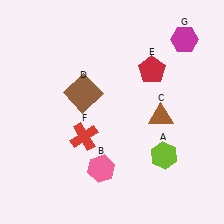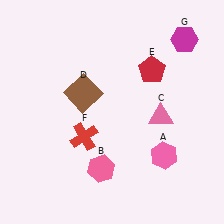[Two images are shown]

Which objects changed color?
A changed from lime to pink. C changed from brown to pink.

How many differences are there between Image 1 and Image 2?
There are 2 differences between the two images.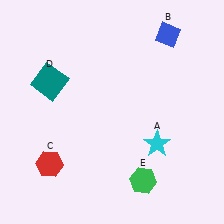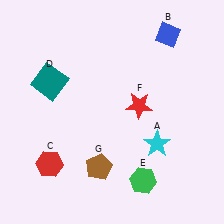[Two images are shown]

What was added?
A red star (F), a brown pentagon (G) were added in Image 2.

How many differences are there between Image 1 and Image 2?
There are 2 differences between the two images.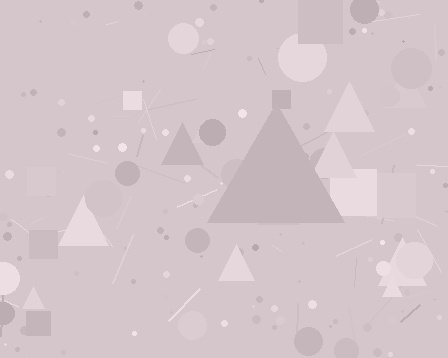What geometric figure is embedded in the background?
A triangle is embedded in the background.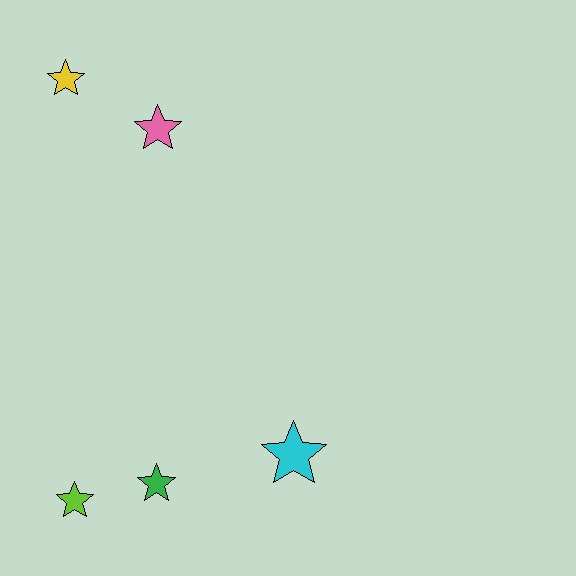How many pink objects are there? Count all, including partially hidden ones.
There is 1 pink object.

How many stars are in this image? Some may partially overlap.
There are 5 stars.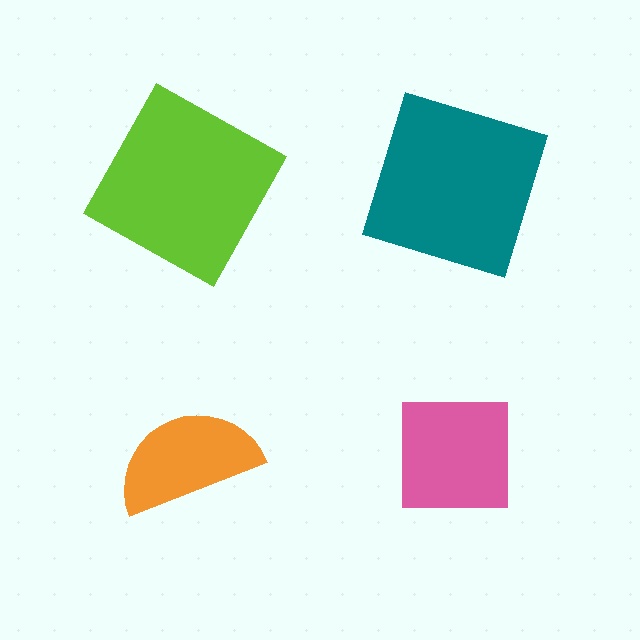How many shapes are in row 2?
2 shapes.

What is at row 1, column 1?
A lime square.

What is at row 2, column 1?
An orange semicircle.